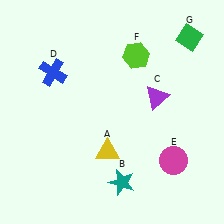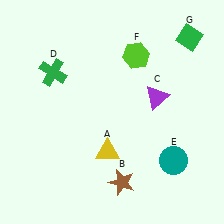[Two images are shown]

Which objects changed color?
B changed from teal to brown. D changed from blue to green. E changed from magenta to teal.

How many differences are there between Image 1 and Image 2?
There are 3 differences between the two images.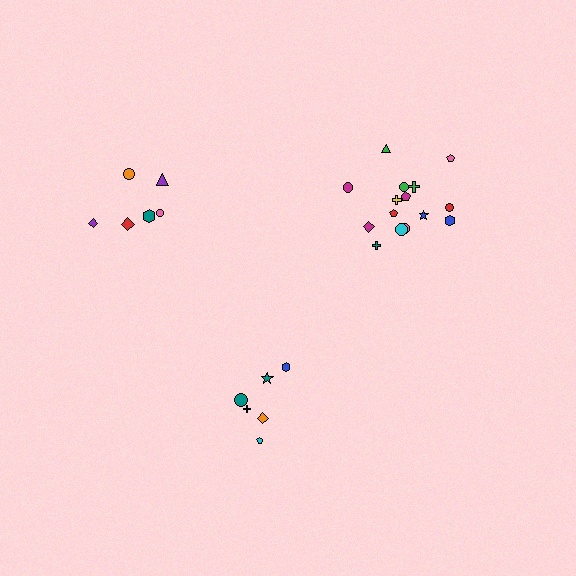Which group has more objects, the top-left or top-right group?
The top-right group.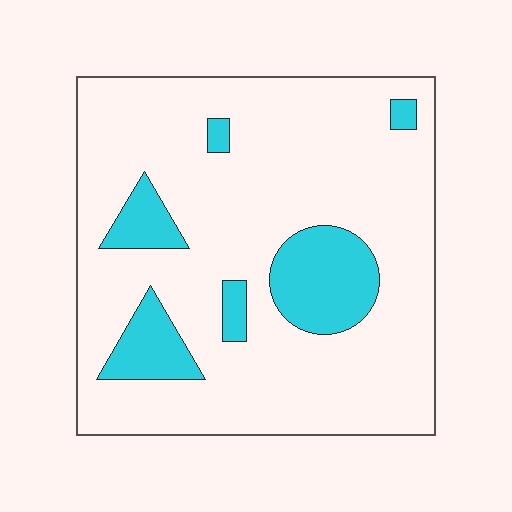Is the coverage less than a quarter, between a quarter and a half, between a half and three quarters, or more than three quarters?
Less than a quarter.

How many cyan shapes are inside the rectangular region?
6.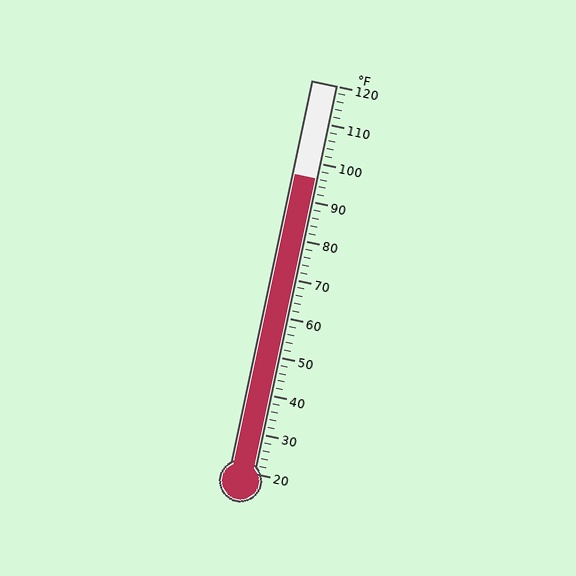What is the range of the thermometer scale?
The thermometer scale ranges from 20°F to 120°F.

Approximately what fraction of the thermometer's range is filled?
The thermometer is filled to approximately 75% of its range.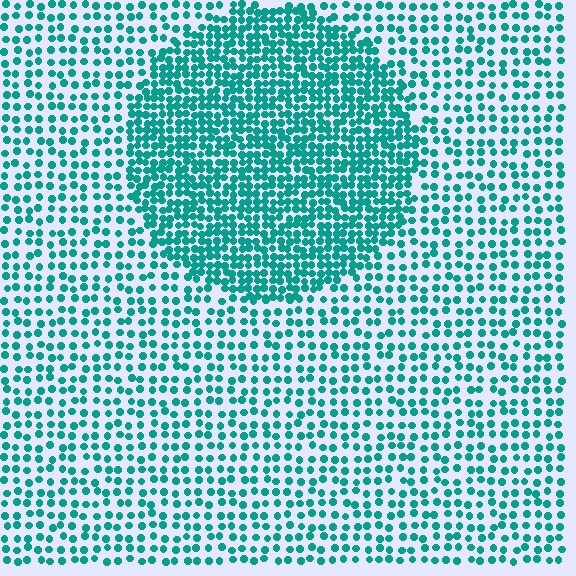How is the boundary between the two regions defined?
The boundary is defined by a change in element density (approximately 2.0x ratio). All elements are the same color, size, and shape.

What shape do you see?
I see a circle.